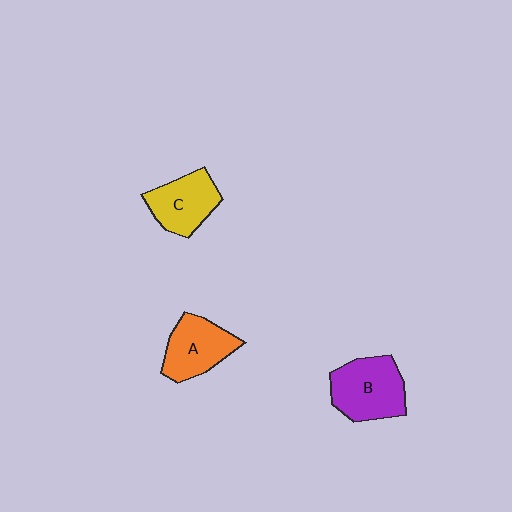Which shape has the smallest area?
Shape C (yellow).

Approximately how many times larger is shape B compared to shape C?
Approximately 1.2 times.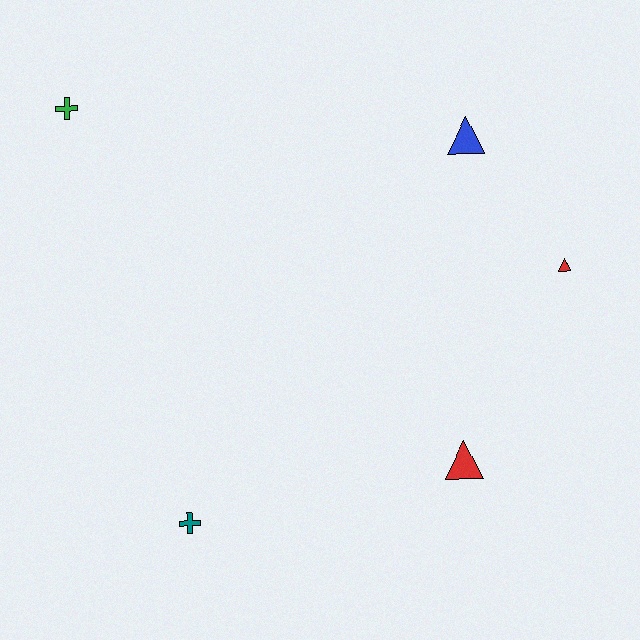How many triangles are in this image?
There are 3 triangles.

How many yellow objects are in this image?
There are no yellow objects.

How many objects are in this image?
There are 5 objects.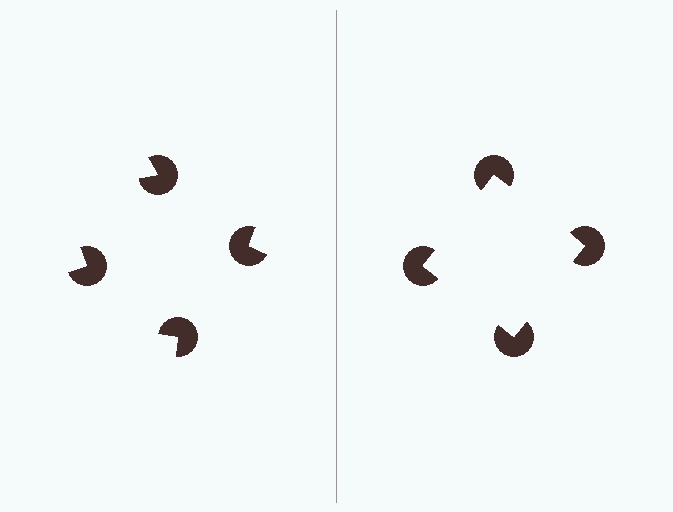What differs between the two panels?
The pac-man discs are positioned identically on both sides; only the wedge orientations differ. On the right they align to a square; on the left they are misaligned.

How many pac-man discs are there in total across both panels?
8 — 4 on each side.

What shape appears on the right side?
An illusory square.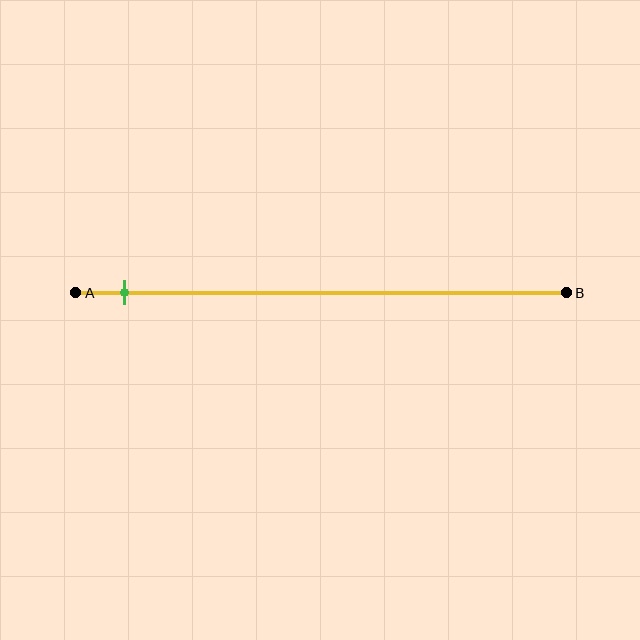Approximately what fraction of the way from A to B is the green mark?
The green mark is approximately 10% of the way from A to B.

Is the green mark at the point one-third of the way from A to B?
No, the mark is at about 10% from A, not at the 33% one-third point.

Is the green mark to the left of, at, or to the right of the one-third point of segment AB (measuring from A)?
The green mark is to the left of the one-third point of segment AB.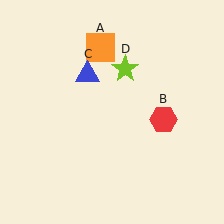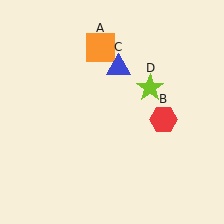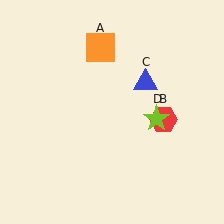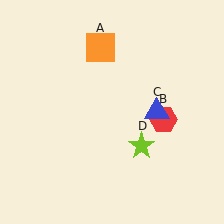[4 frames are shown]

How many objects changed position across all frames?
2 objects changed position: blue triangle (object C), lime star (object D).